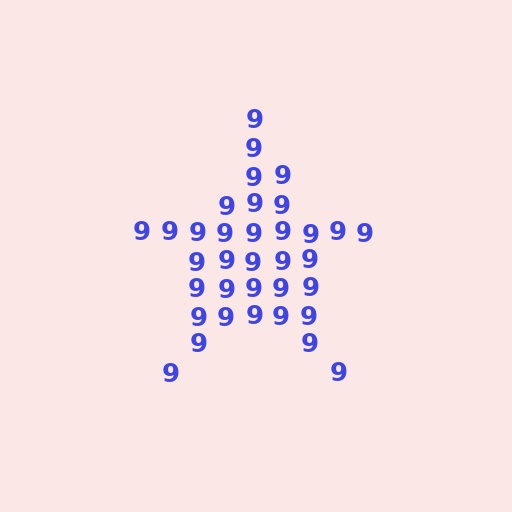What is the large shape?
The large shape is a star.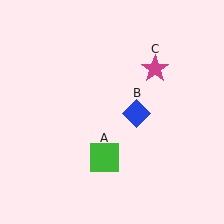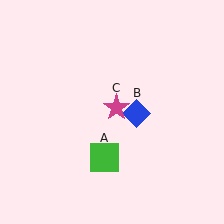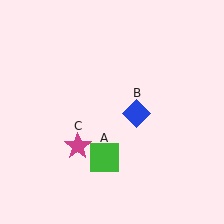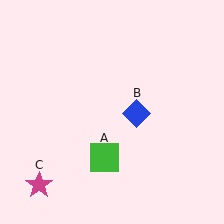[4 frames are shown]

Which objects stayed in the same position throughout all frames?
Green square (object A) and blue diamond (object B) remained stationary.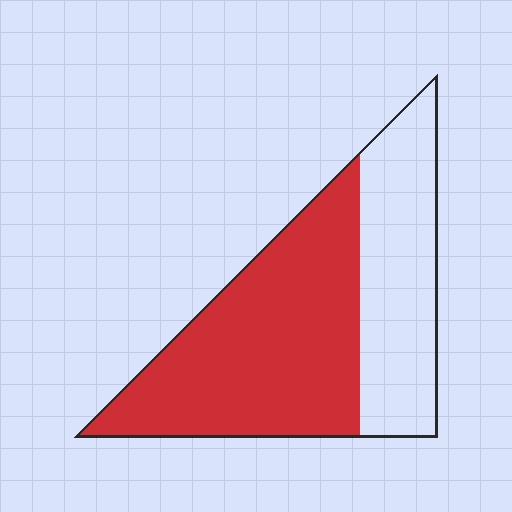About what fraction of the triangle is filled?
About five eighths (5/8).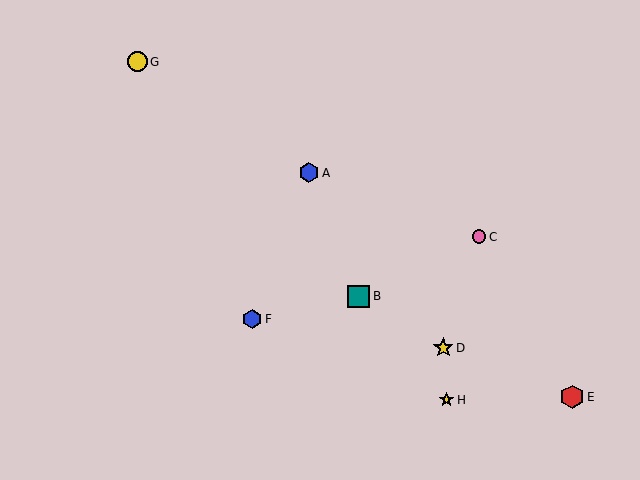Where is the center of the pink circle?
The center of the pink circle is at (479, 237).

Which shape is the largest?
The red hexagon (labeled E) is the largest.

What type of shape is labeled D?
Shape D is a yellow star.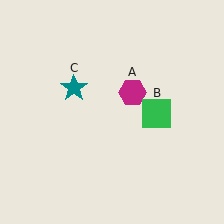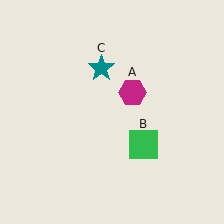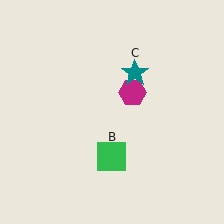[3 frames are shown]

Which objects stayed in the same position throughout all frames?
Magenta hexagon (object A) remained stationary.